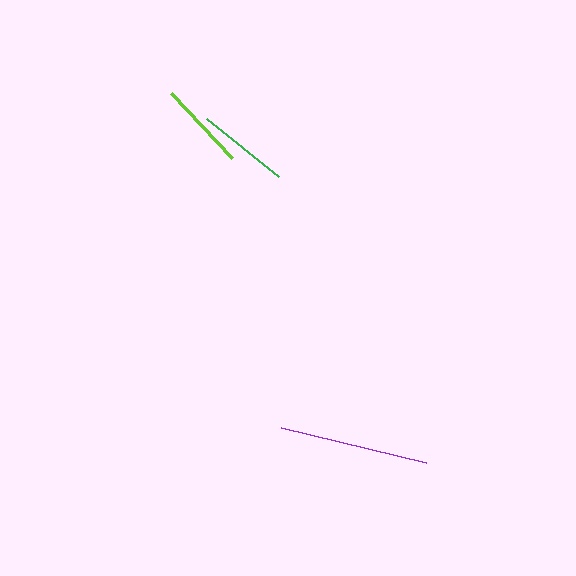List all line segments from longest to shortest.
From longest to shortest: purple, green, lime.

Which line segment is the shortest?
The lime line is the shortest at approximately 89 pixels.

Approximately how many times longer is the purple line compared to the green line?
The purple line is approximately 1.6 times the length of the green line.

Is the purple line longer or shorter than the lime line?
The purple line is longer than the lime line.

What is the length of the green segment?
The green segment is approximately 93 pixels long.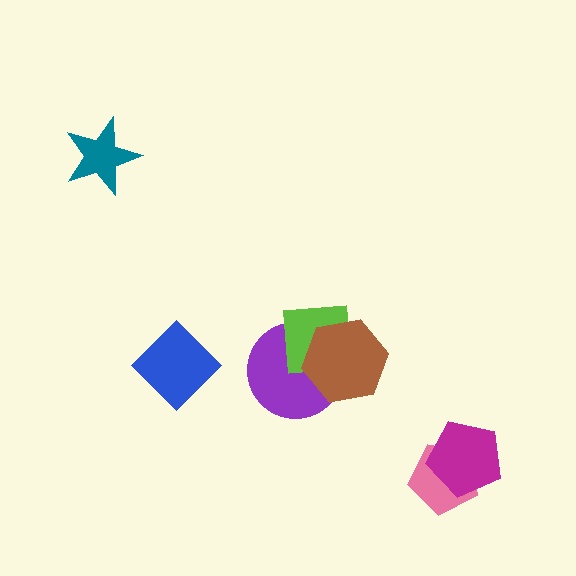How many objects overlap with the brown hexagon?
2 objects overlap with the brown hexagon.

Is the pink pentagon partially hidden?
Yes, it is partially covered by another shape.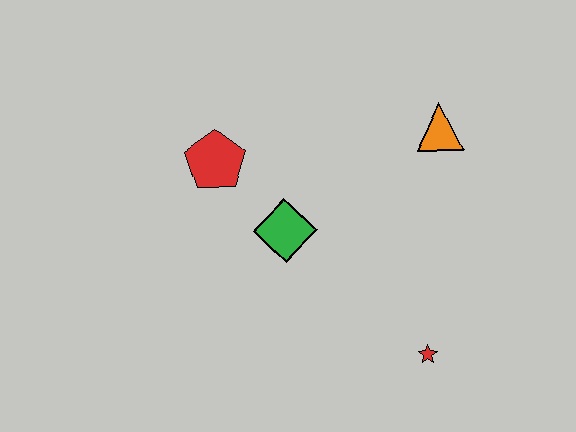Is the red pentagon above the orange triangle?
No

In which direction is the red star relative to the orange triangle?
The red star is below the orange triangle.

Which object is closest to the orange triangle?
The green diamond is closest to the orange triangle.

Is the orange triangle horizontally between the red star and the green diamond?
No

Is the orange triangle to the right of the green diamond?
Yes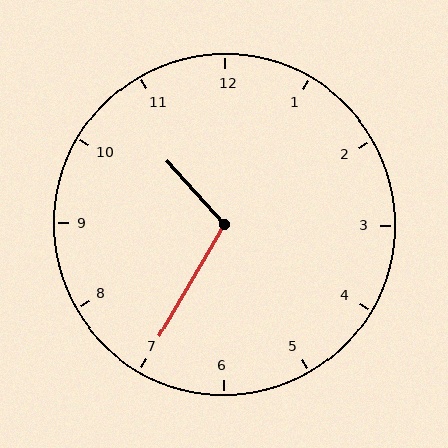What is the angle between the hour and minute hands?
Approximately 108 degrees.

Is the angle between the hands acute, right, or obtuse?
It is obtuse.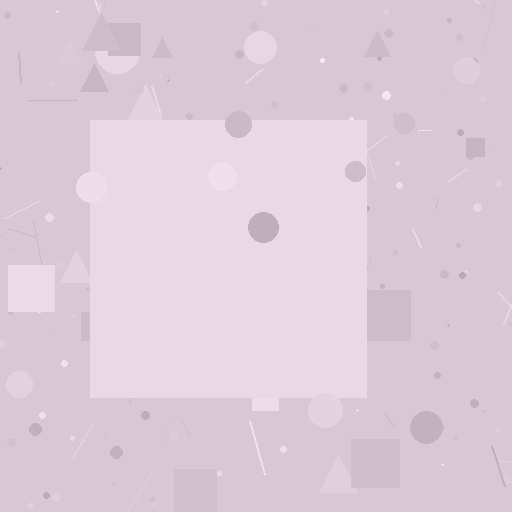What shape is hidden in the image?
A square is hidden in the image.